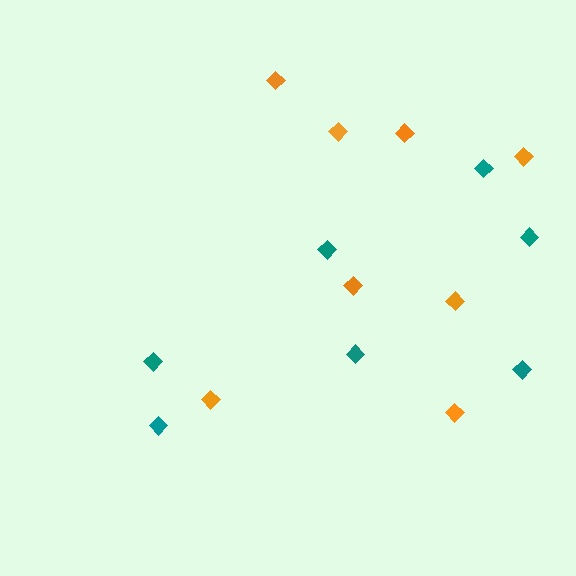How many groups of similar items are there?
There are 2 groups: one group of teal diamonds (7) and one group of orange diamonds (8).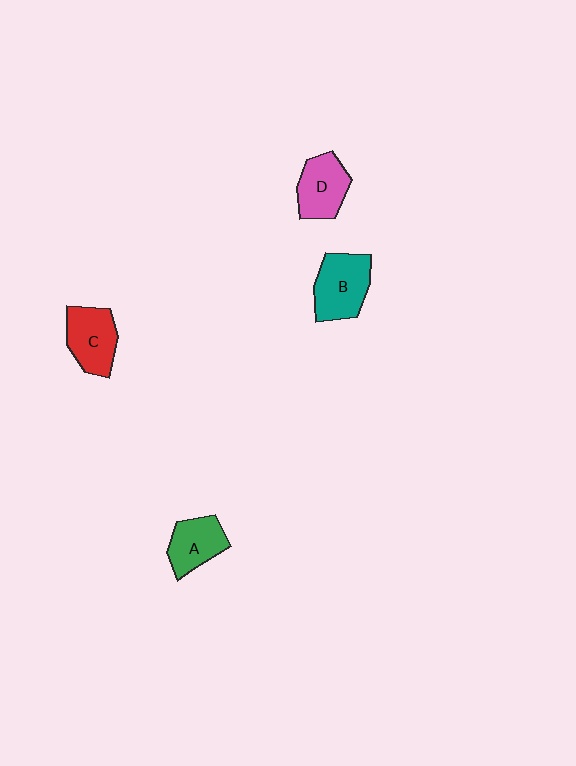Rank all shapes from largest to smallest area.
From largest to smallest: B (teal), C (red), D (pink), A (green).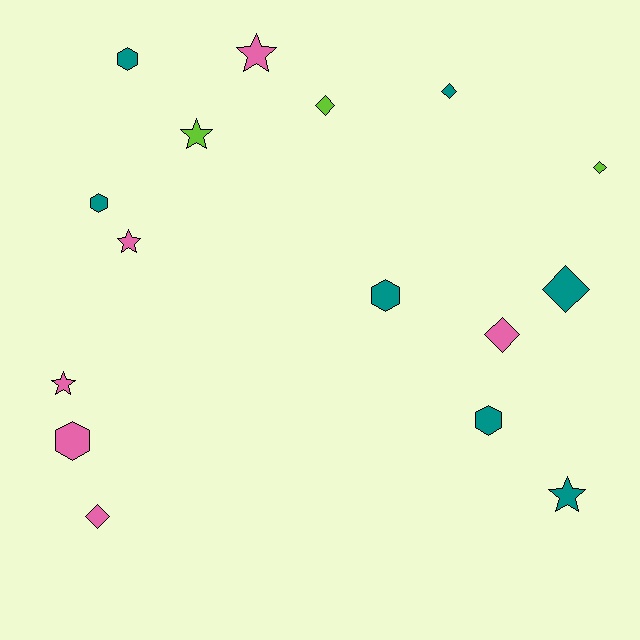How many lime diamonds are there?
There are 2 lime diamonds.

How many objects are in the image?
There are 16 objects.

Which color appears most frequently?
Teal, with 7 objects.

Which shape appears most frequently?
Diamond, with 6 objects.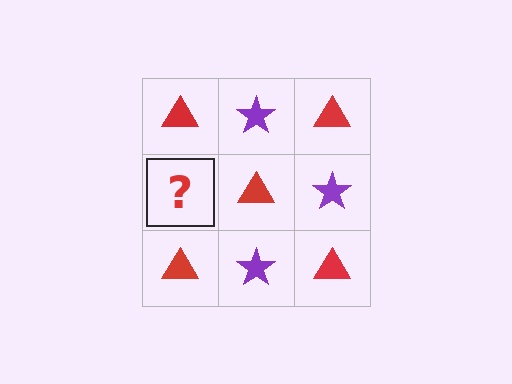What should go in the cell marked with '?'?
The missing cell should contain a purple star.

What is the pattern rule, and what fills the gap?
The rule is that it alternates red triangle and purple star in a checkerboard pattern. The gap should be filled with a purple star.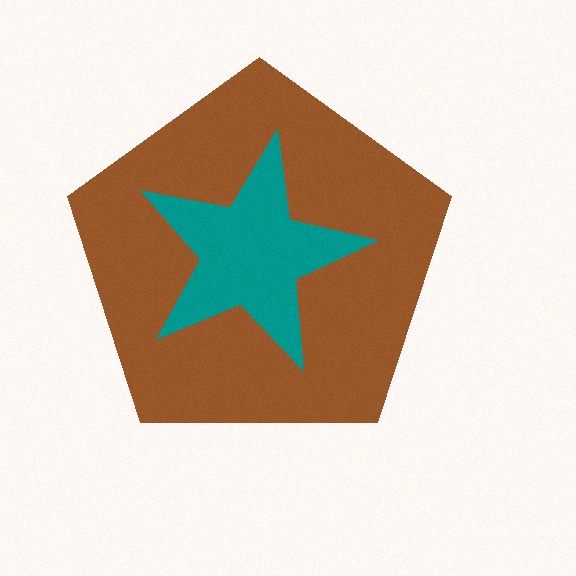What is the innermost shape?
The teal star.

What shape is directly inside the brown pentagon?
The teal star.